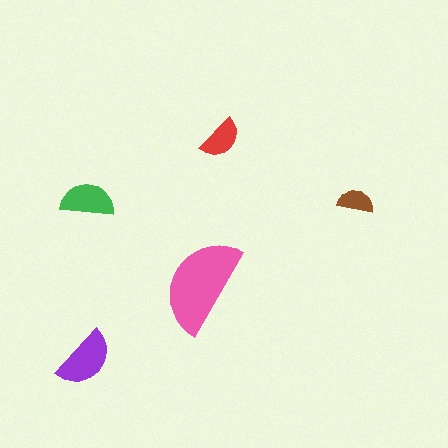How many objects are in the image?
There are 5 objects in the image.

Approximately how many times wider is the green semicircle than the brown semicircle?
About 1.5 times wider.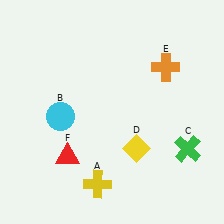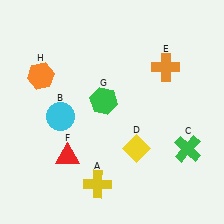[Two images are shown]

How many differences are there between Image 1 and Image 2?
There are 2 differences between the two images.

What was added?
A green hexagon (G), an orange hexagon (H) were added in Image 2.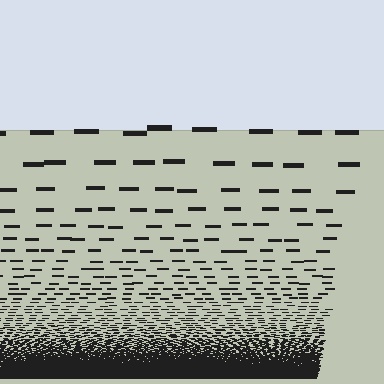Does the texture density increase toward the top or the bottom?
Density increases toward the bottom.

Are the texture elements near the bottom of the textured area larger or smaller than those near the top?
Smaller. The gradient is inverted — elements near the bottom are smaller and denser.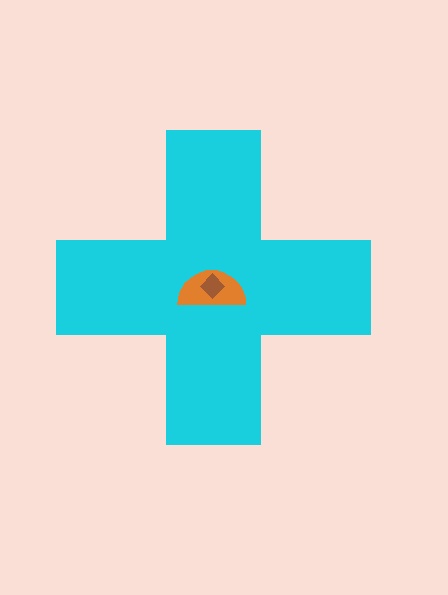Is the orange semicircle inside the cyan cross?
Yes.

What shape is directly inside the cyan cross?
The orange semicircle.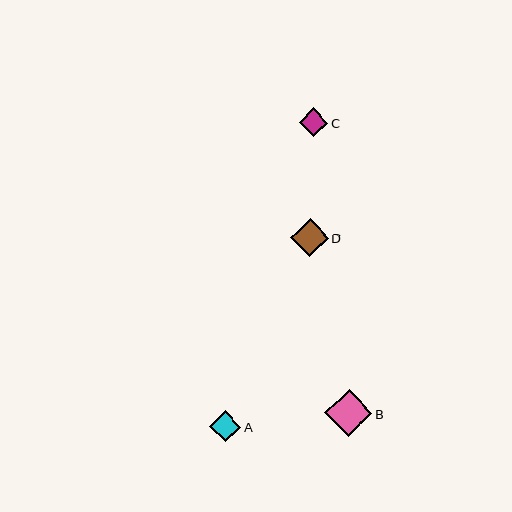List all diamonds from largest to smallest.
From largest to smallest: B, D, A, C.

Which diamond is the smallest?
Diamond C is the smallest with a size of approximately 28 pixels.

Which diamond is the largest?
Diamond B is the largest with a size of approximately 47 pixels.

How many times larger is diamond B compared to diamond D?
Diamond B is approximately 1.3 times the size of diamond D.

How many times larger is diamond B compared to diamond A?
Diamond B is approximately 1.5 times the size of diamond A.